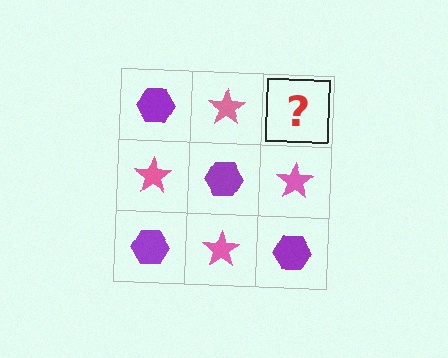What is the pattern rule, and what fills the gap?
The rule is that it alternates purple hexagon and pink star in a checkerboard pattern. The gap should be filled with a purple hexagon.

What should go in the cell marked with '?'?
The missing cell should contain a purple hexagon.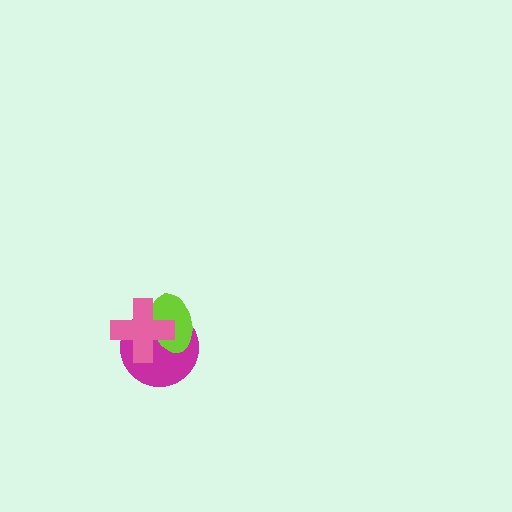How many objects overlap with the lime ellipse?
2 objects overlap with the lime ellipse.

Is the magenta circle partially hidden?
Yes, it is partially covered by another shape.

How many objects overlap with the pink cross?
2 objects overlap with the pink cross.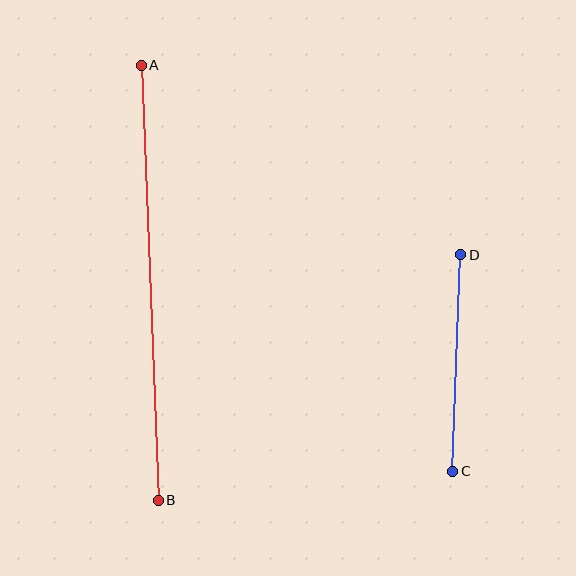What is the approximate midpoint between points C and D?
The midpoint is at approximately (457, 363) pixels.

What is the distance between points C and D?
The distance is approximately 217 pixels.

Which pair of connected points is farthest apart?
Points A and B are farthest apart.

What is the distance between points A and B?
The distance is approximately 436 pixels.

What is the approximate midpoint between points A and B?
The midpoint is at approximately (150, 283) pixels.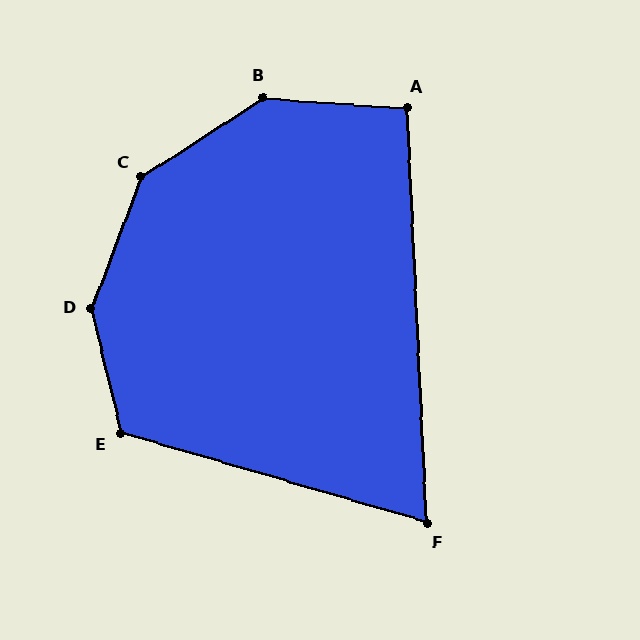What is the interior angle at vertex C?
Approximately 144 degrees (obtuse).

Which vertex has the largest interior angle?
D, at approximately 146 degrees.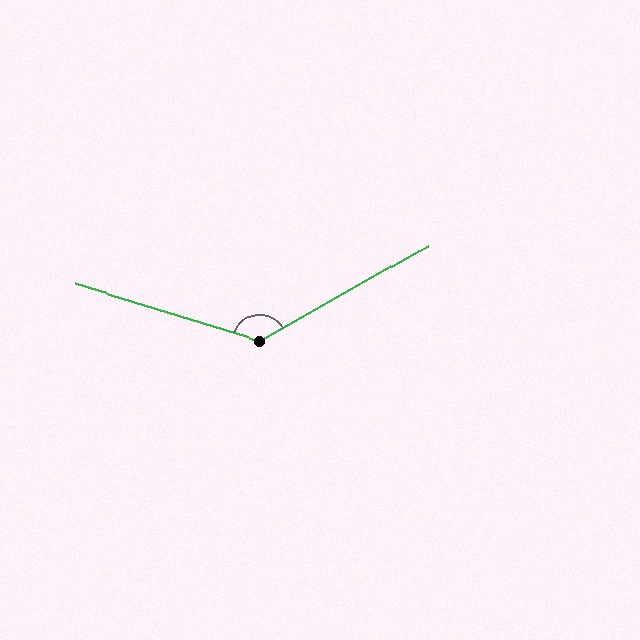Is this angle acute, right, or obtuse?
It is obtuse.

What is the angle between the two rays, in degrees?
Approximately 133 degrees.